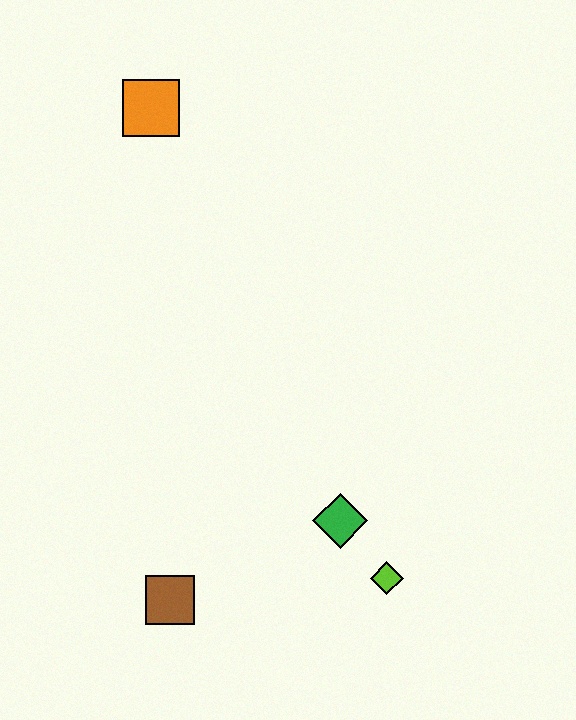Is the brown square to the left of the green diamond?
Yes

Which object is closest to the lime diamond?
The green diamond is closest to the lime diamond.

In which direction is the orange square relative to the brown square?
The orange square is above the brown square.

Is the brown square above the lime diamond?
No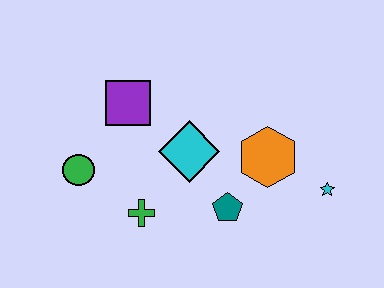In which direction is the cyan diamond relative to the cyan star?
The cyan diamond is to the left of the cyan star.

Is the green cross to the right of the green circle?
Yes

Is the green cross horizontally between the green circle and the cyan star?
Yes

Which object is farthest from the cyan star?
The green circle is farthest from the cyan star.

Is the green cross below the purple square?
Yes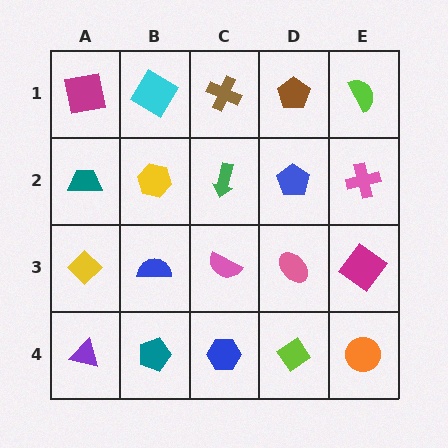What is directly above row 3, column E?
A pink cross.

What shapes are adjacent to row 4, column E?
A magenta diamond (row 3, column E), a lime diamond (row 4, column D).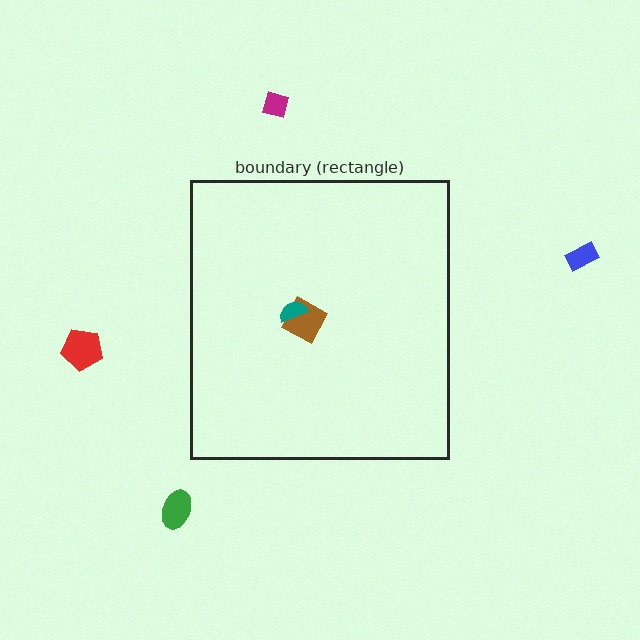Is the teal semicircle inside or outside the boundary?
Inside.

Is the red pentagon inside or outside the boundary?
Outside.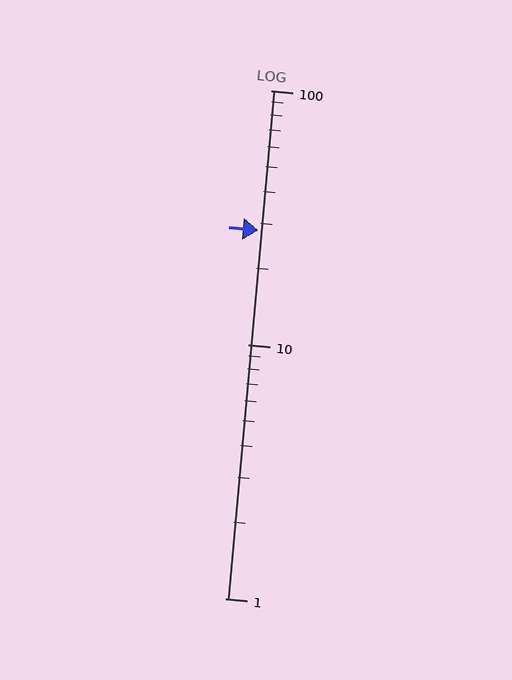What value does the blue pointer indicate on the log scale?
The pointer indicates approximately 28.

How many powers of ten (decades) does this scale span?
The scale spans 2 decades, from 1 to 100.